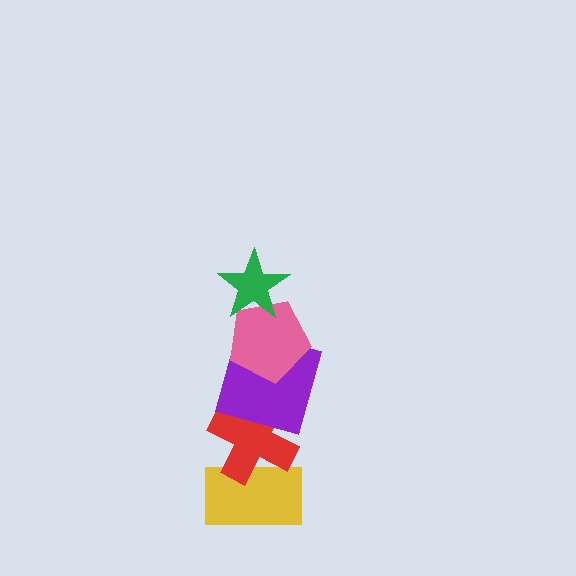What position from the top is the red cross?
The red cross is 4th from the top.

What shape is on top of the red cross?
The purple square is on top of the red cross.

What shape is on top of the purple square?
The pink pentagon is on top of the purple square.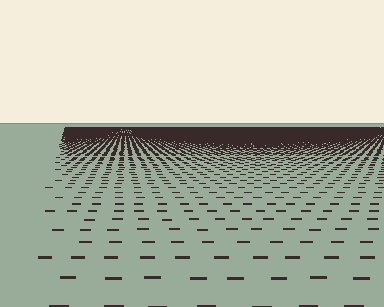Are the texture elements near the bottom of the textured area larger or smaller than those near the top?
Larger. Near the bottom, elements are closer to the viewer and appear at a bigger on-screen size.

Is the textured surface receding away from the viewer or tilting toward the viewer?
The surface is receding away from the viewer. Texture elements get smaller and denser toward the top.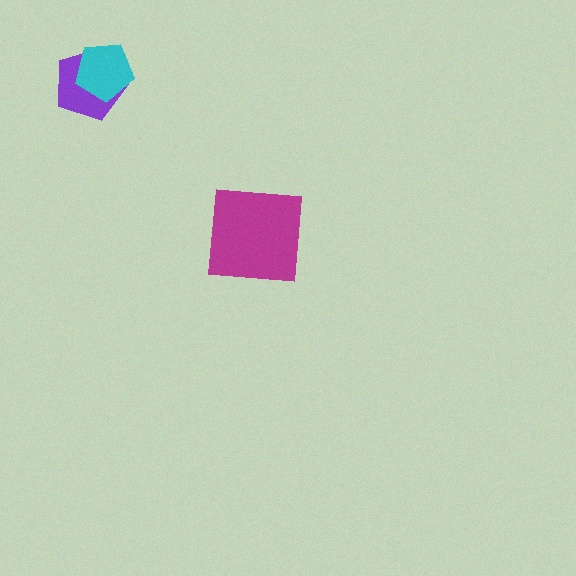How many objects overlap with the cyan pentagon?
1 object overlaps with the cyan pentagon.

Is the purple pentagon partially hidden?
Yes, it is partially covered by another shape.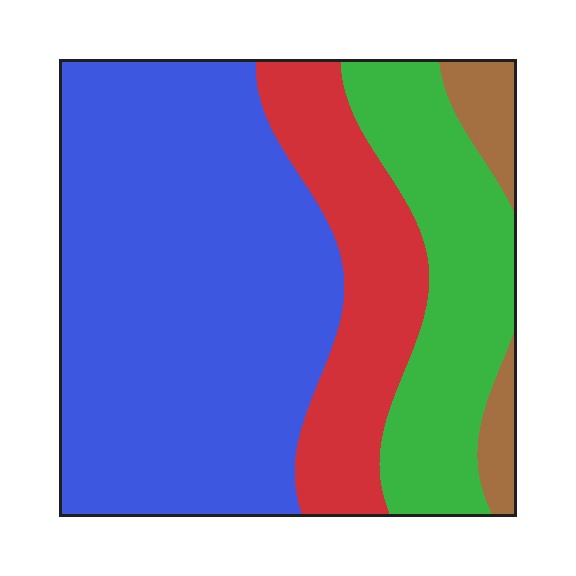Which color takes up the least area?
Brown, at roughly 5%.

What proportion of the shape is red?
Red takes up between a sixth and a third of the shape.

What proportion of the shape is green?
Green covers roughly 20% of the shape.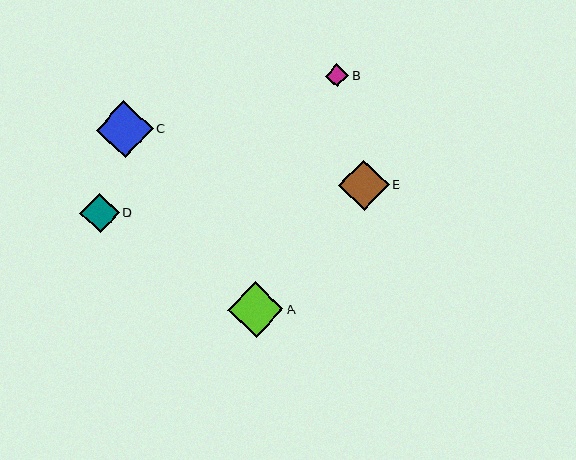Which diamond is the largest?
Diamond C is the largest with a size of approximately 57 pixels.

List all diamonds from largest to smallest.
From largest to smallest: C, A, E, D, B.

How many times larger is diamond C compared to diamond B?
Diamond C is approximately 2.5 times the size of diamond B.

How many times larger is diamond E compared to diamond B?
Diamond E is approximately 2.2 times the size of diamond B.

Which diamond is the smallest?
Diamond B is the smallest with a size of approximately 23 pixels.